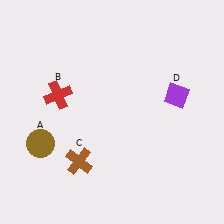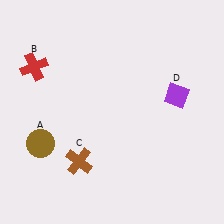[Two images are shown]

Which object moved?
The red cross (B) moved up.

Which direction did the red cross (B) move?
The red cross (B) moved up.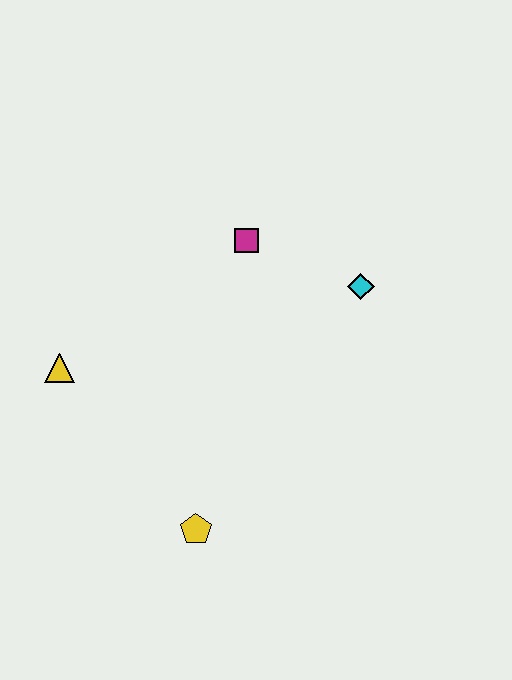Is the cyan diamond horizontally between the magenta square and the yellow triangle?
No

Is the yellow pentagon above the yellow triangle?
No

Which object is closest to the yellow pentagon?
The yellow triangle is closest to the yellow pentagon.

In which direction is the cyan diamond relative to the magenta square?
The cyan diamond is to the right of the magenta square.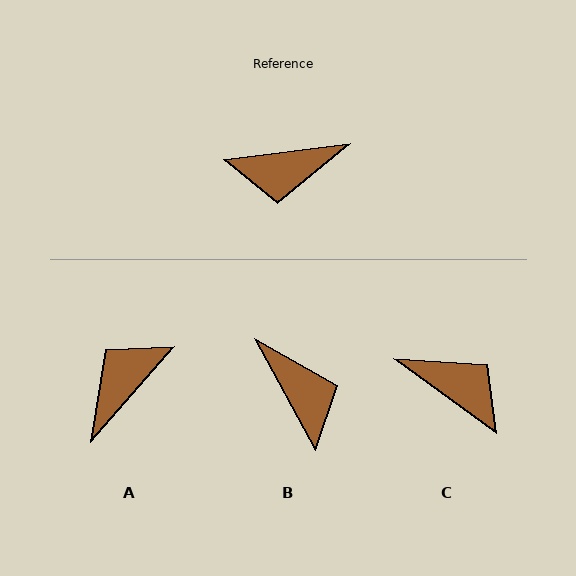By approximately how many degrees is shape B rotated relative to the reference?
Approximately 111 degrees counter-clockwise.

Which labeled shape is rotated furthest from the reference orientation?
A, about 138 degrees away.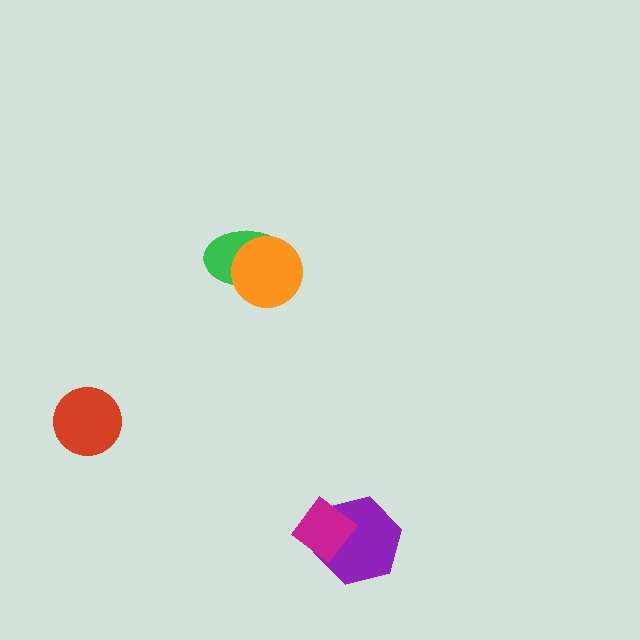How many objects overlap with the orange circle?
1 object overlaps with the orange circle.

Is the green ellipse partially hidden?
Yes, it is partially covered by another shape.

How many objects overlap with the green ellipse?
1 object overlaps with the green ellipse.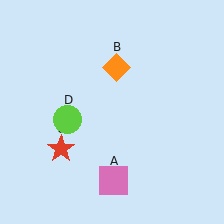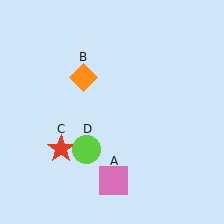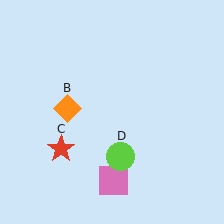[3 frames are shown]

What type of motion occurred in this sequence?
The orange diamond (object B), lime circle (object D) rotated counterclockwise around the center of the scene.